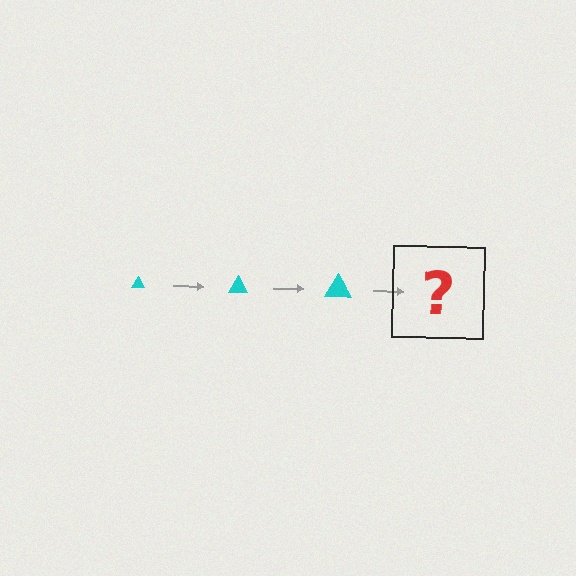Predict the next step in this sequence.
The next step is a cyan triangle, larger than the previous one.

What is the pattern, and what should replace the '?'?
The pattern is that the triangle gets progressively larger each step. The '?' should be a cyan triangle, larger than the previous one.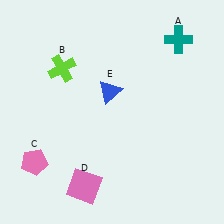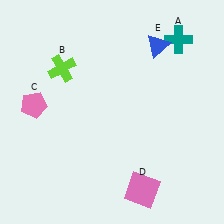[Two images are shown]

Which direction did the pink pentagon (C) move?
The pink pentagon (C) moved up.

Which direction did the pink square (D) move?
The pink square (D) moved right.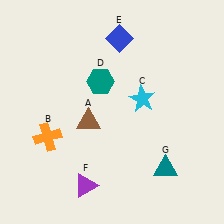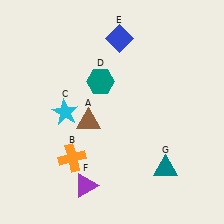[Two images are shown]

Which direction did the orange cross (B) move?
The orange cross (B) moved right.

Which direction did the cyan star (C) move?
The cyan star (C) moved left.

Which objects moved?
The objects that moved are: the orange cross (B), the cyan star (C).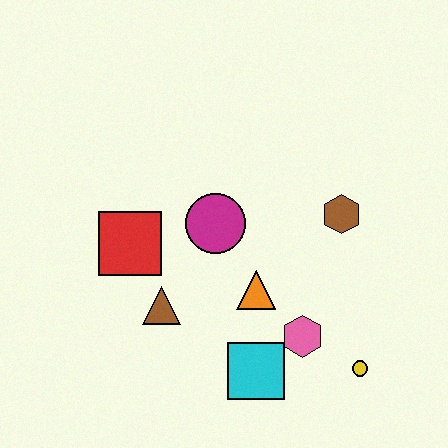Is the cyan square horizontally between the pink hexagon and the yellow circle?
No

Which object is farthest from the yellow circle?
The red square is farthest from the yellow circle.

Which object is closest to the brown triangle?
The red square is closest to the brown triangle.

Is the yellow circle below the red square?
Yes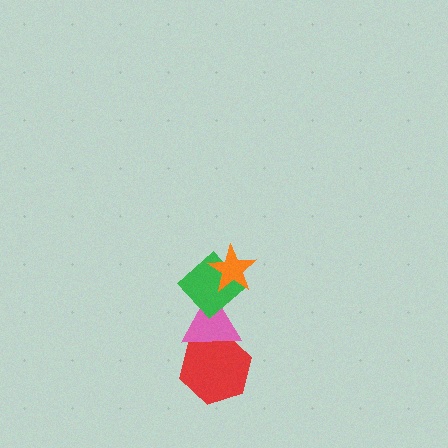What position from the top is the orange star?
The orange star is 1st from the top.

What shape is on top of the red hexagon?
The pink triangle is on top of the red hexagon.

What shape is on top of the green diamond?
The orange star is on top of the green diamond.